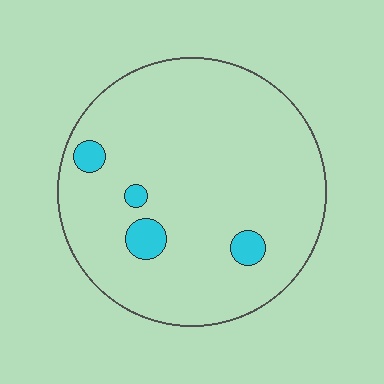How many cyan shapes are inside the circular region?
4.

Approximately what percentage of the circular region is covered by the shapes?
Approximately 5%.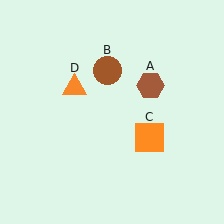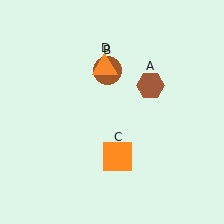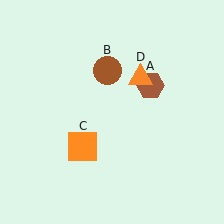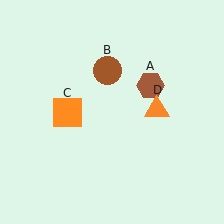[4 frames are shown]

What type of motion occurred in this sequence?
The orange square (object C), orange triangle (object D) rotated clockwise around the center of the scene.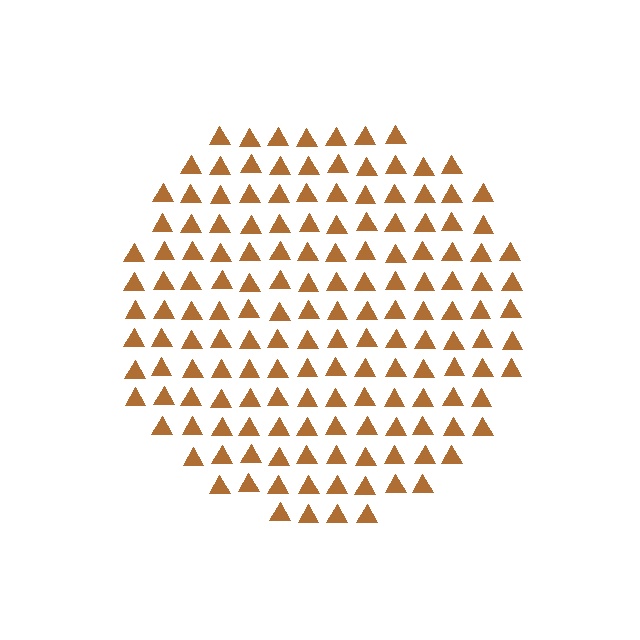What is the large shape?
The large shape is a circle.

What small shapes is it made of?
It is made of small triangles.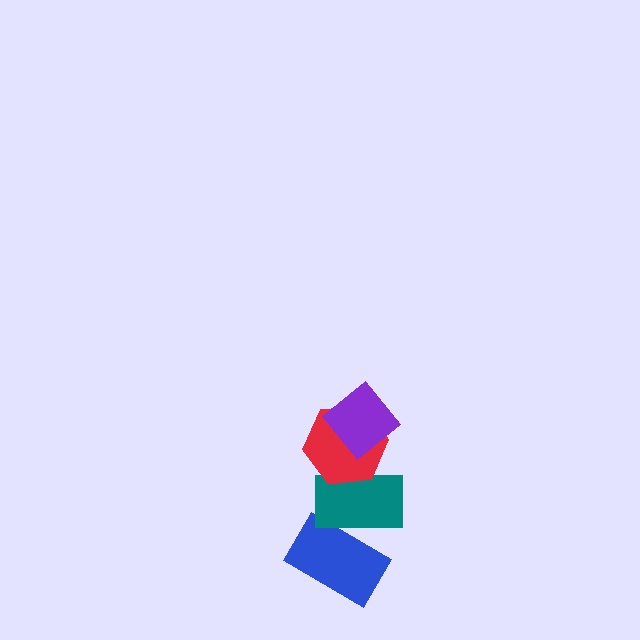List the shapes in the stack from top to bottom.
From top to bottom: the purple diamond, the red hexagon, the teal rectangle, the blue rectangle.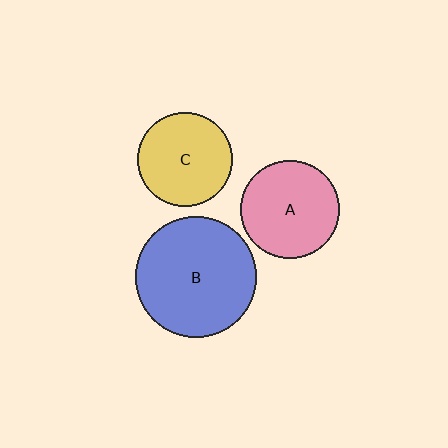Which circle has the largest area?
Circle B (blue).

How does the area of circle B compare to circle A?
Approximately 1.5 times.